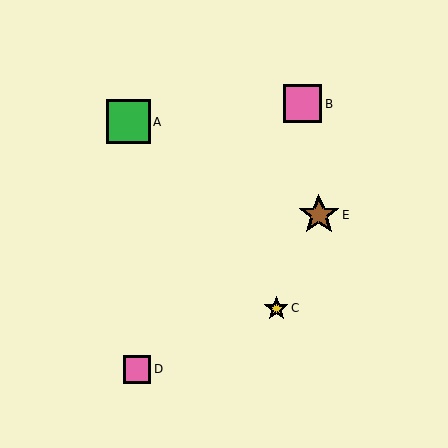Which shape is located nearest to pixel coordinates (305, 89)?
The pink square (labeled B) at (303, 104) is nearest to that location.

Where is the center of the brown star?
The center of the brown star is at (319, 215).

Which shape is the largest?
The green square (labeled A) is the largest.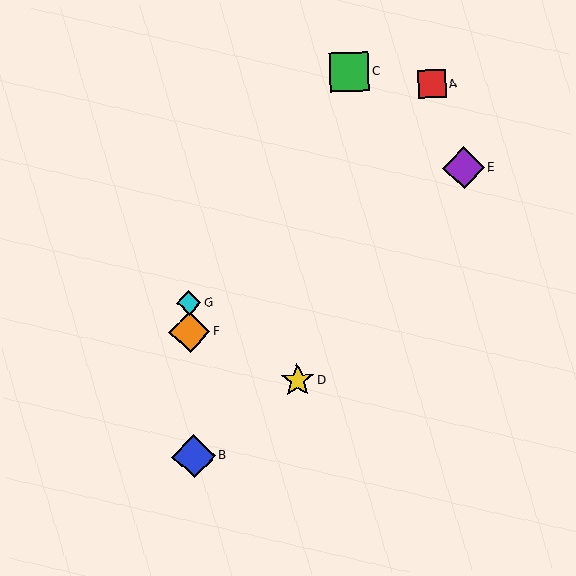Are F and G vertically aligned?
Yes, both are at x≈190.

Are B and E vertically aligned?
No, B is at x≈194 and E is at x≈464.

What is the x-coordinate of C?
Object C is at x≈349.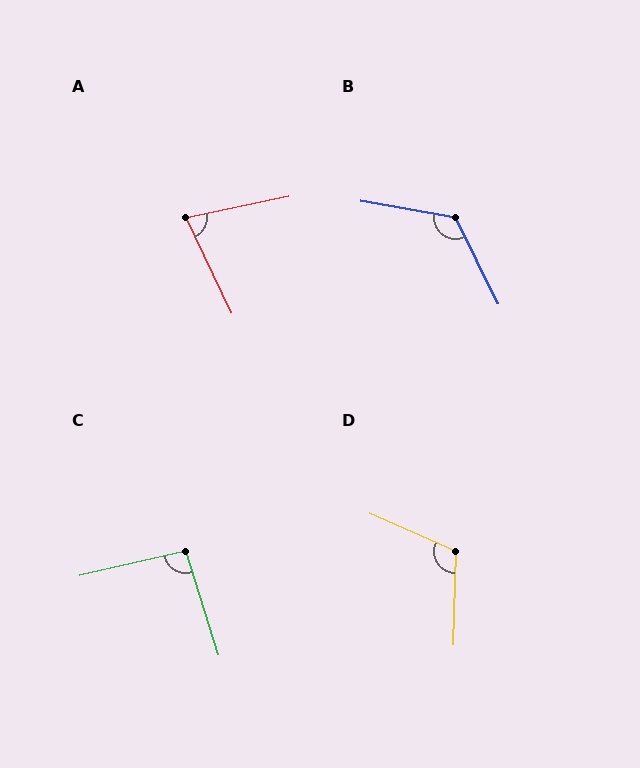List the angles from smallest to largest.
A (76°), C (94°), D (112°), B (126°).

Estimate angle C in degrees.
Approximately 94 degrees.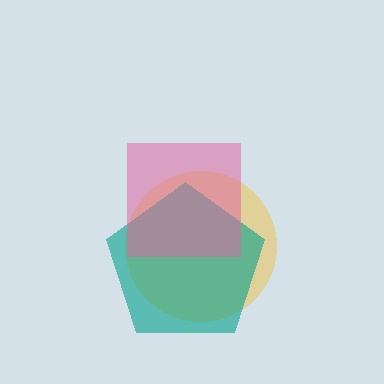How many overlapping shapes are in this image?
There are 3 overlapping shapes in the image.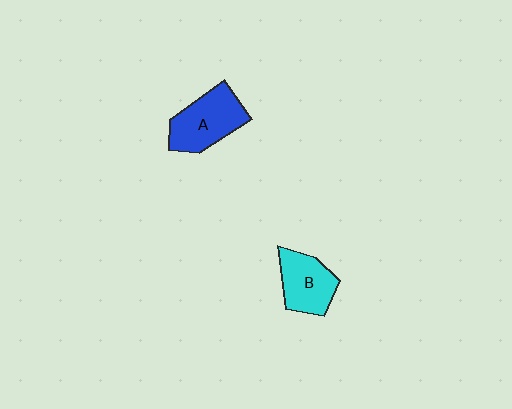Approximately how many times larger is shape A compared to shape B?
Approximately 1.2 times.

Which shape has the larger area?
Shape A (blue).